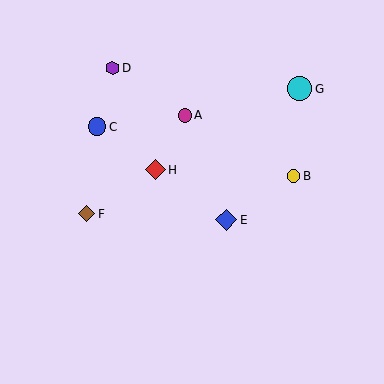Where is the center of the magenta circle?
The center of the magenta circle is at (185, 116).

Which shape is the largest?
The cyan circle (labeled G) is the largest.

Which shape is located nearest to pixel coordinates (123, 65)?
The purple hexagon (labeled D) at (112, 68) is nearest to that location.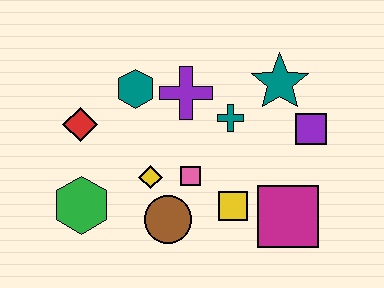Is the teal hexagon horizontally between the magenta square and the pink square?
No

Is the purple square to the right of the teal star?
Yes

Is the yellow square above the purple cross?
No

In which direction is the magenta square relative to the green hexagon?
The magenta square is to the right of the green hexagon.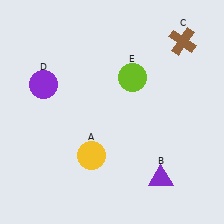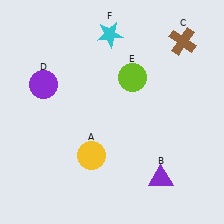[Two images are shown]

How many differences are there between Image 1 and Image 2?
There is 1 difference between the two images.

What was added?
A cyan star (F) was added in Image 2.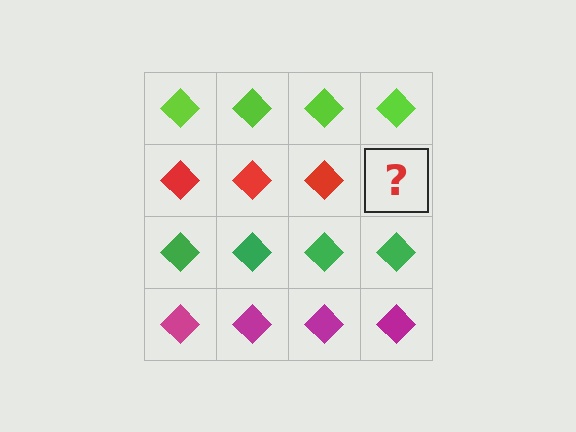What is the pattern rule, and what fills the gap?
The rule is that each row has a consistent color. The gap should be filled with a red diamond.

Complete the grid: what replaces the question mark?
The question mark should be replaced with a red diamond.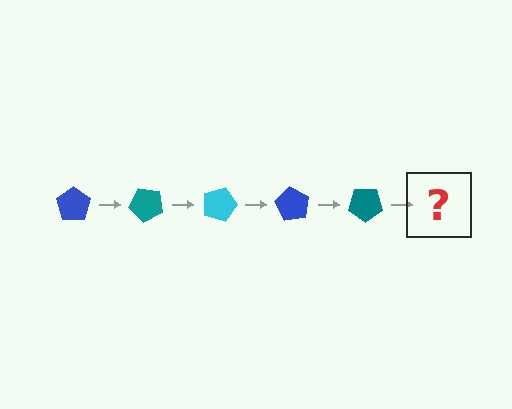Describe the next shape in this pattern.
It should be a cyan pentagon, rotated 225 degrees from the start.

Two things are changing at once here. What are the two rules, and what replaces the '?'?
The two rules are that it rotates 45 degrees each step and the color cycles through blue, teal, and cyan. The '?' should be a cyan pentagon, rotated 225 degrees from the start.